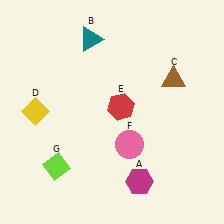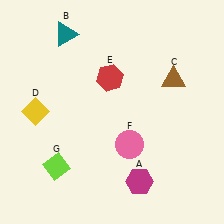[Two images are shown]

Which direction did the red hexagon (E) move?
The red hexagon (E) moved up.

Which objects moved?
The objects that moved are: the teal triangle (B), the red hexagon (E).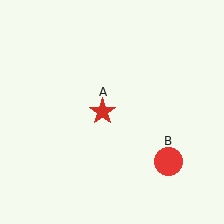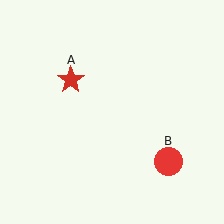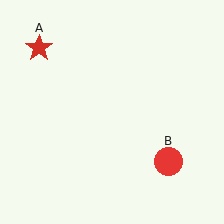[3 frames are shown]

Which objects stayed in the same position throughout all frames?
Red circle (object B) remained stationary.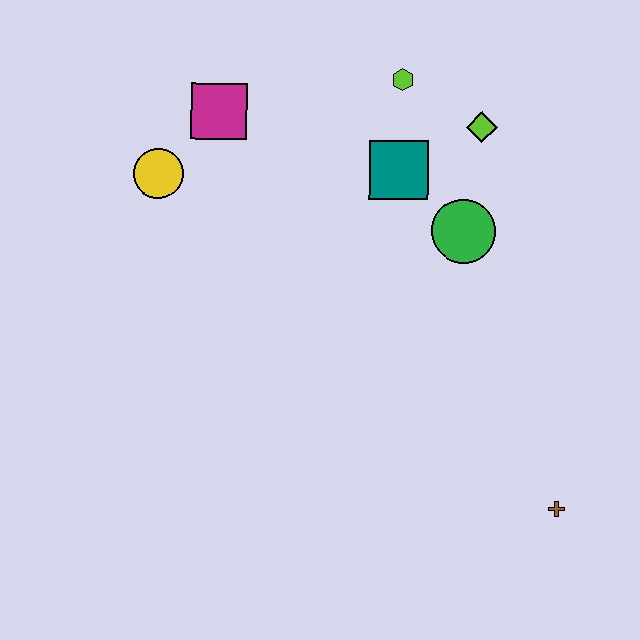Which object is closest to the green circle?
The teal square is closest to the green circle.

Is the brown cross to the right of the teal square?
Yes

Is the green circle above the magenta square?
No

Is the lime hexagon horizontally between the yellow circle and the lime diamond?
Yes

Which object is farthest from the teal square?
The brown cross is farthest from the teal square.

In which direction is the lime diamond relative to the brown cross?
The lime diamond is above the brown cross.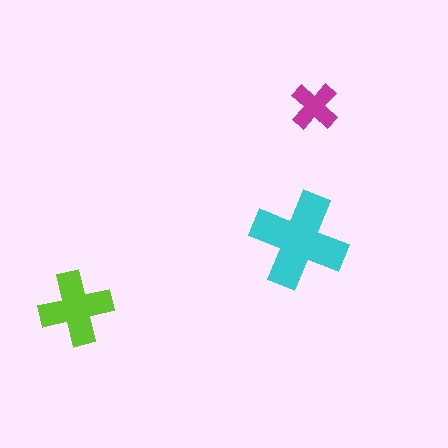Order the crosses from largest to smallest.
the cyan one, the lime one, the magenta one.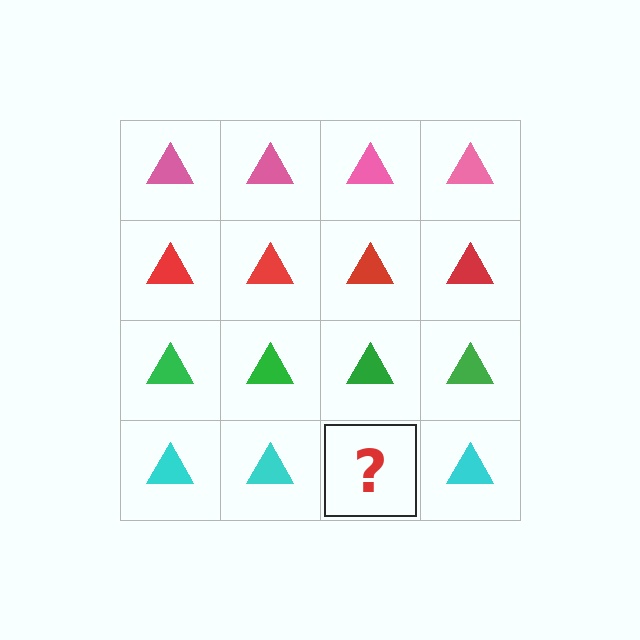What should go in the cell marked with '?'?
The missing cell should contain a cyan triangle.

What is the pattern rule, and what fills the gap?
The rule is that each row has a consistent color. The gap should be filled with a cyan triangle.